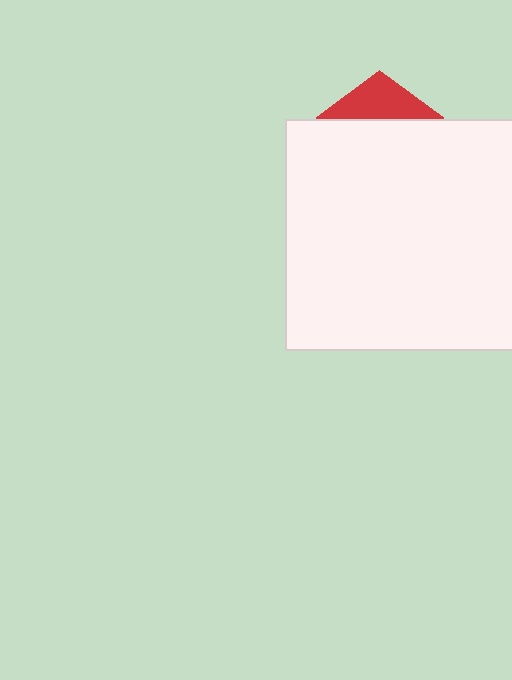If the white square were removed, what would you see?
You would see the complete red pentagon.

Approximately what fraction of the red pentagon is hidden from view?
Roughly 70% of the red pentagon is hidden behind the white square.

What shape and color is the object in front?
The object in front is a white square.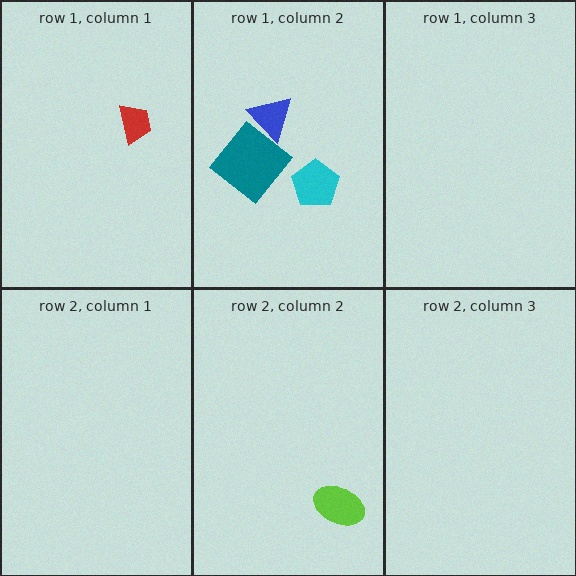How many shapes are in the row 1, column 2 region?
3.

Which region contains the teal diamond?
The row 1, column 2 region.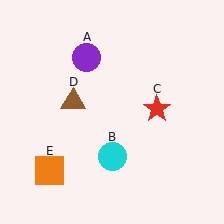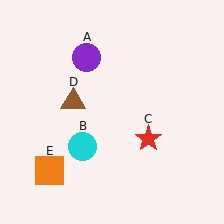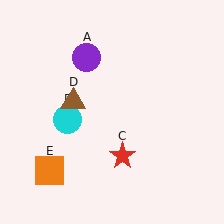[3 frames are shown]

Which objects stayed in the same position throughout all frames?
Purple circle (object A) and brown triangle (object D) and orange square (object E) remained stationary.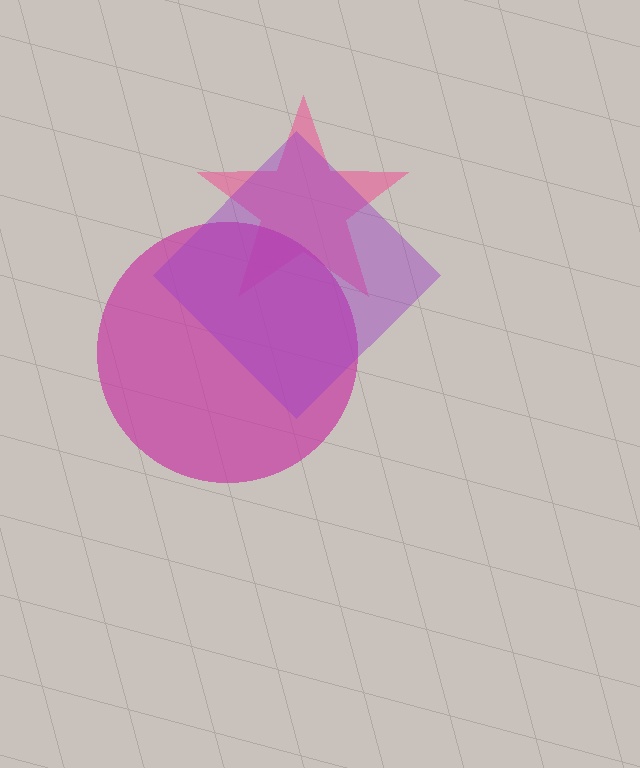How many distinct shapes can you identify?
There are 3 distinct shapes: a pink star, a magenta circle, a purple diamond.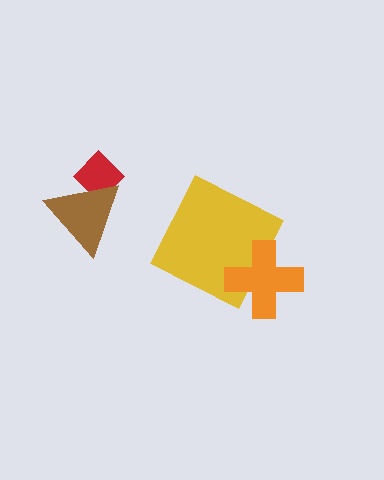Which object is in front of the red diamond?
The brown triangle is in front of the red diamond.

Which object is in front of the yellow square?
The orange cross is in front of the yellow square.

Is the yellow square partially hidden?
Yes, it is partially covered by another shape.